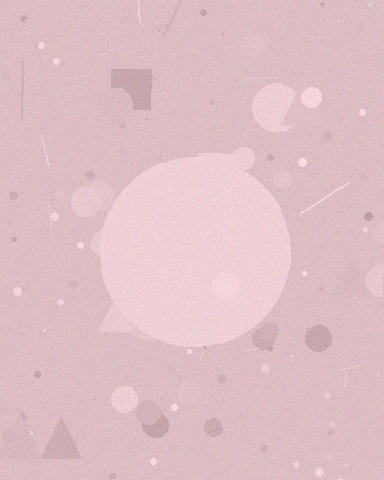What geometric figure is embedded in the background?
A circle is embedded in the background.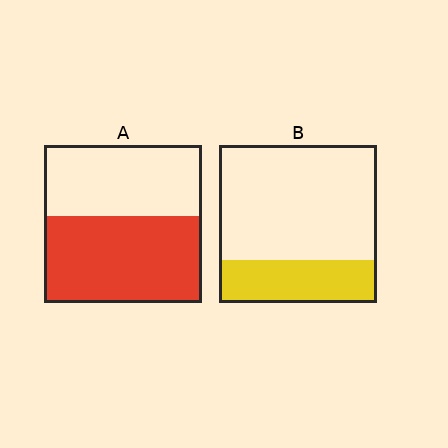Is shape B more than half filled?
No.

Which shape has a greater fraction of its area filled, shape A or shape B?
Shape A.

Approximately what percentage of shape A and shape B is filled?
A is approximately 55% and B is approximately 25%.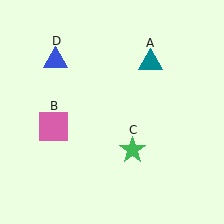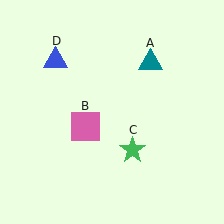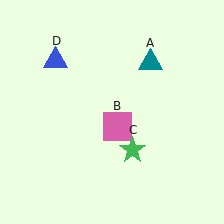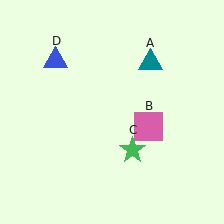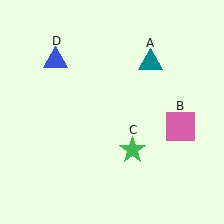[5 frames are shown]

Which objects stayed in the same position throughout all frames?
Teal triangle (object A) and green star (object C) and blue triangle (object D) remained stationary.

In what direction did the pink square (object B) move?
The pink square (object B) moved right.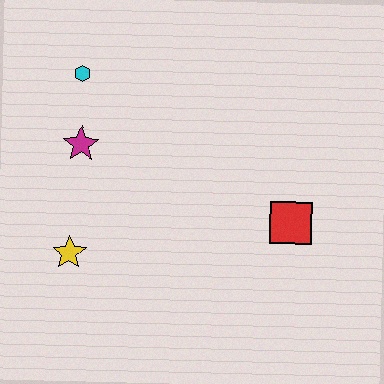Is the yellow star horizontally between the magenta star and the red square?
No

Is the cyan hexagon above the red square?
Yes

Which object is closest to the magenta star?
The cyan hexagon is closest to the magenta star.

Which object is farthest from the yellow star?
The red square is farthest from the yellow star.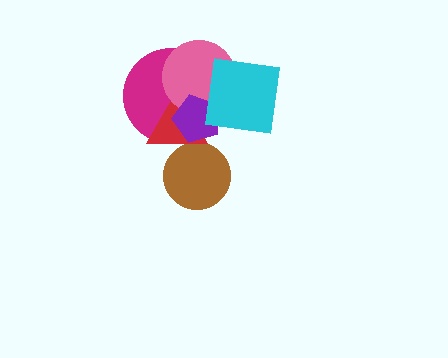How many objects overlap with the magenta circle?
4 objects overlap with the magenta circle.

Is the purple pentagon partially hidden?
Yes, it is partially covered by another shape.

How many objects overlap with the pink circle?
4 objects overlap with the pink circle.